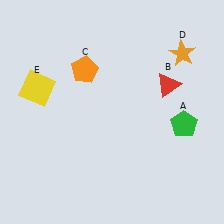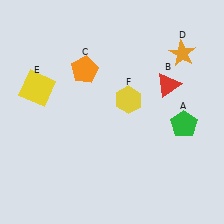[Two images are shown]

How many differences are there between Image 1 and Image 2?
There is 1 difference between the two images.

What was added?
A yellow hexagon (F) was added in Image 2.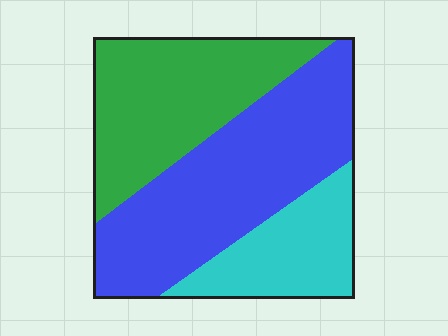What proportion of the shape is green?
Green takes up between a quarter and a half of the shape.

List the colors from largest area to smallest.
From largest to smallest: blue, green, cyan.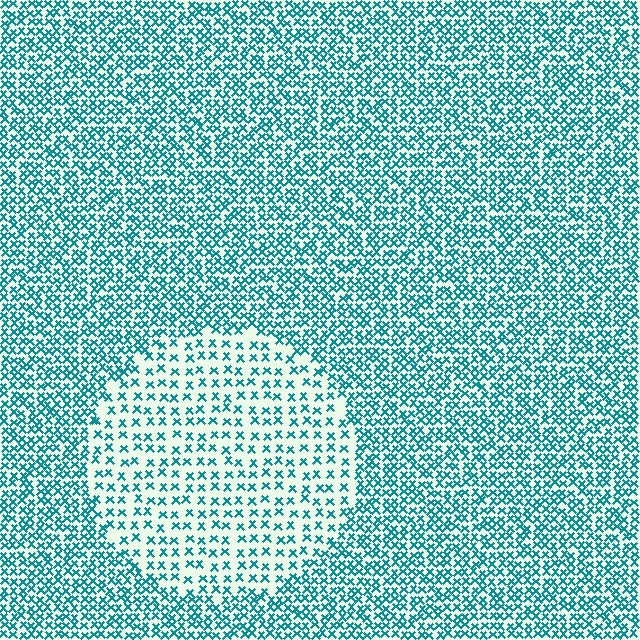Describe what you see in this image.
The image contains small teal elements arranged at two different densities. A circle-shaped region is visible where the elements are less densely packed than the surrounding area.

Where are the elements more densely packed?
The elements are more densely packed outside the circle boundary.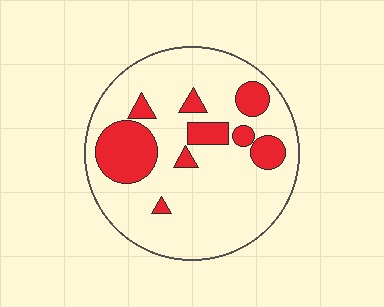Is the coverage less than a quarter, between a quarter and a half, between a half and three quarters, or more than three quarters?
Less than a quarter.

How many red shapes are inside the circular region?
9.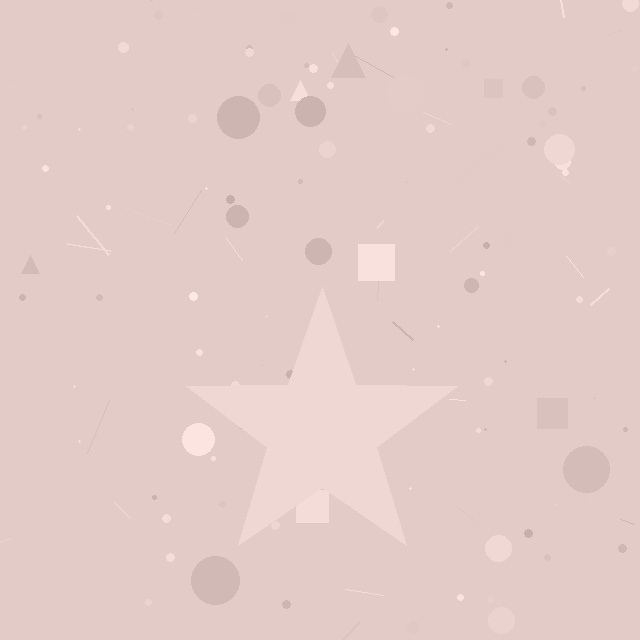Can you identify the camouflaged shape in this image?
The camouflaged shape is a star.